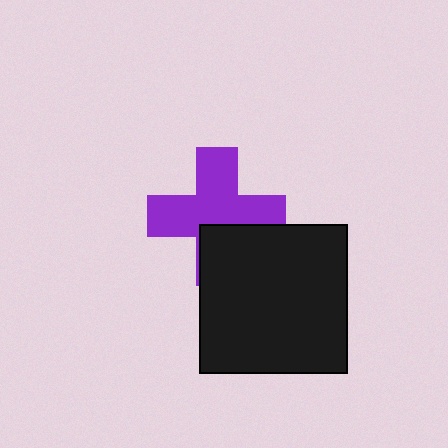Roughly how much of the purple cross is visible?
Most of it is visible (roughly 69%).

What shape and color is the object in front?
The object in front is a black square.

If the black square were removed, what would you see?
You would see the complete purple cross.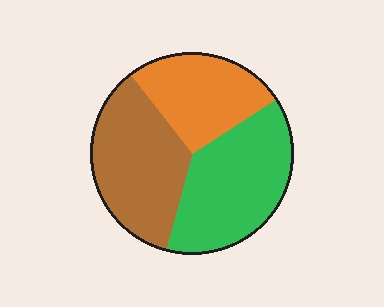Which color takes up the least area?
Orange, at roughly 25%.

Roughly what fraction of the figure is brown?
Brown takes up between a third and a half of the figure.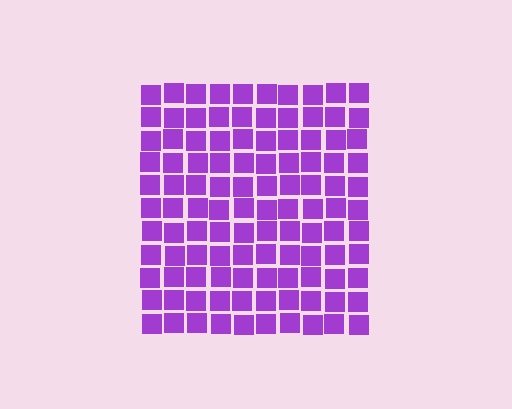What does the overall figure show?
The overall figure shows a square.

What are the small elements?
The small elements are squares.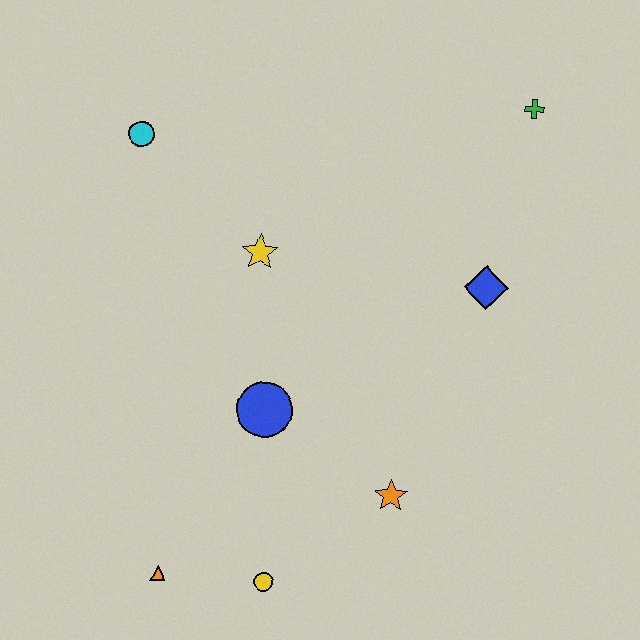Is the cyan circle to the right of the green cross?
No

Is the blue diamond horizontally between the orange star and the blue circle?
No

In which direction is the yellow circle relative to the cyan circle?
The yellow circle is below the cyan circle.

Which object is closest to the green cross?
The blue diamond is closest to the green cross.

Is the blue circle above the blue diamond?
No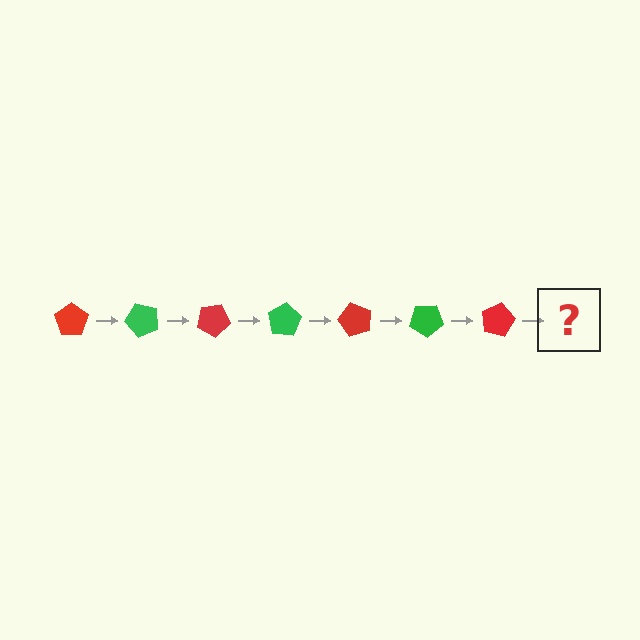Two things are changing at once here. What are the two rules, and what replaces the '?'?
The two rules are that it rotates 50 degrees each step and the color cycles through red and green. The '?' should be a green pentagon, rotated 350 degrees from the start.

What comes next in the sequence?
The next element should be a green pentagon, rotated 350 degrees from the start.